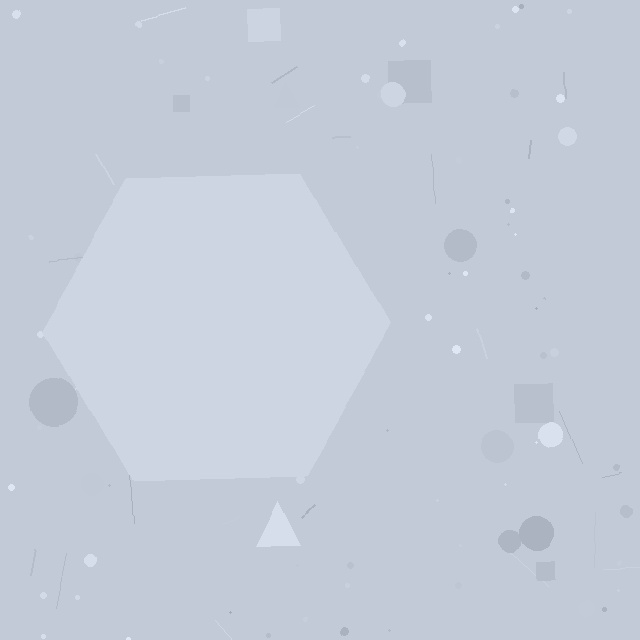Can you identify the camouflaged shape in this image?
The camouflaged shape is a hexagon.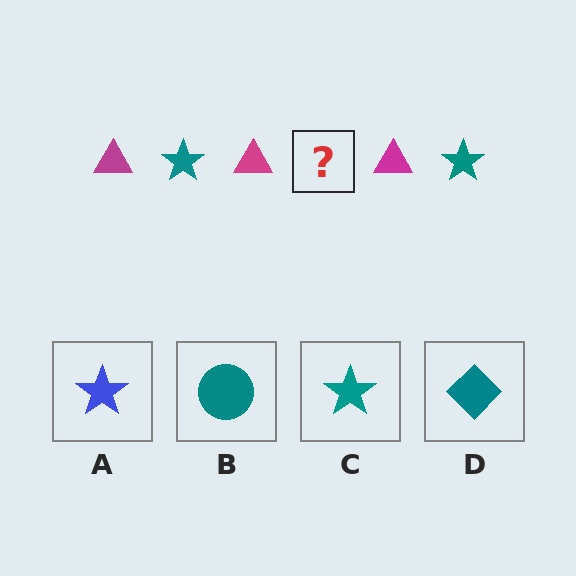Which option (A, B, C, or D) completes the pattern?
C.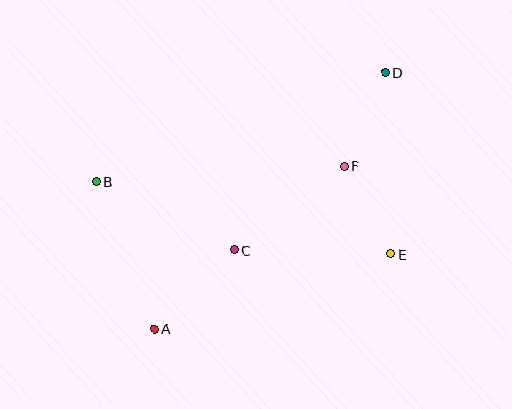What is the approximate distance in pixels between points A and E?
The distance between A and E is approximately 248 pixels.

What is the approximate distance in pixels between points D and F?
The distance between D and F is approximately 103 pixels.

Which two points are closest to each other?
Points E and F are closest to each other.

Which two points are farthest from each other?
Points A and D are farthest from each other.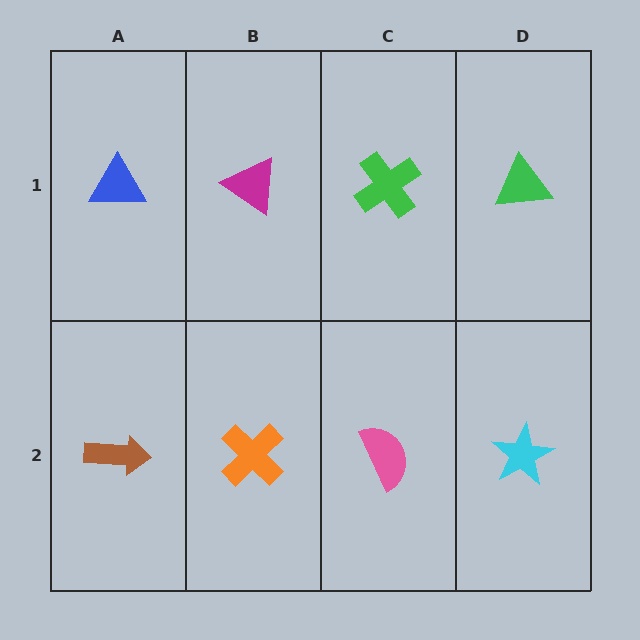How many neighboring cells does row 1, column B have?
3.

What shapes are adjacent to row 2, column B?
A magenta triangle (row 1, column B), a brown arrow (row 2, column A), a pink semicircle (row 2, column C).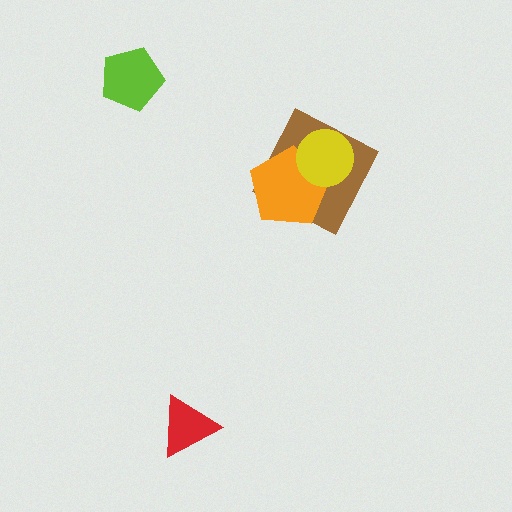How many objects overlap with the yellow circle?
2 objects overlap with the yellow circle.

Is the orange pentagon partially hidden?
Yes, it is partially covered by another shape.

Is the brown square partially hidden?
Yes, it is partially covered by another shape.